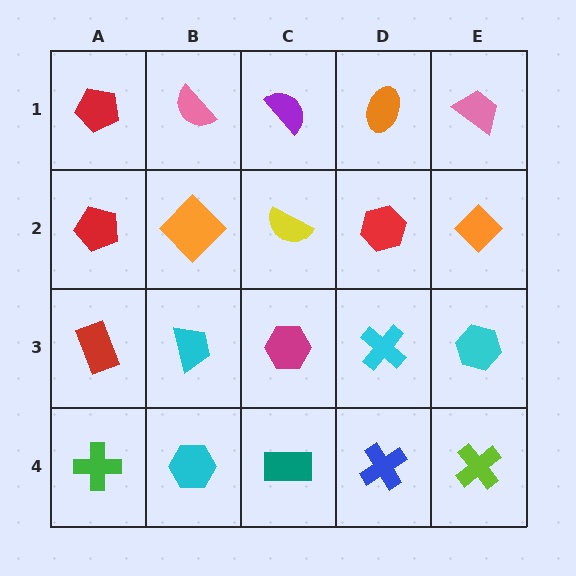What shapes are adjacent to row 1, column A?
A red pentagon (row 2, column A), a pink semicircle (row 1, column B).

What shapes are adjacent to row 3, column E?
An orange diamond (row 2, column E), a lime cross (row 4, column E), a cyan cross (row 3, column D).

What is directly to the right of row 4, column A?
A cyan hexagon.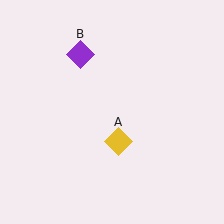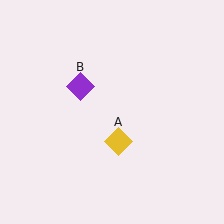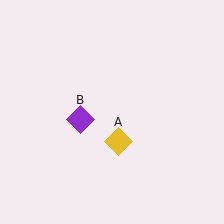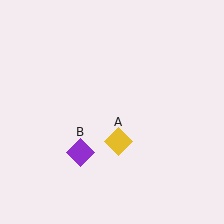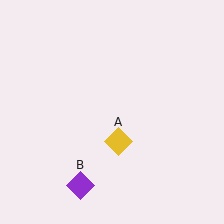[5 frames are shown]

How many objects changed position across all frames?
1 object changed position: purple diamond (object B).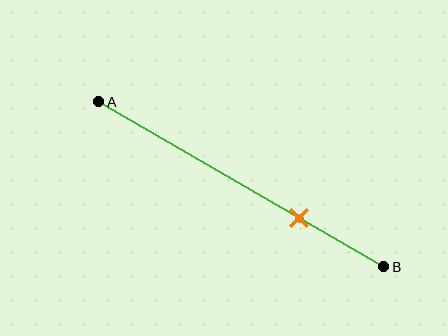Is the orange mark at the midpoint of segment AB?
No, the mark is at about 70% from A, not at the 50% midpoint.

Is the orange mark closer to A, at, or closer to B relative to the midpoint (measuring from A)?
The orange mark is closer to point B than the midpoint of segment AB.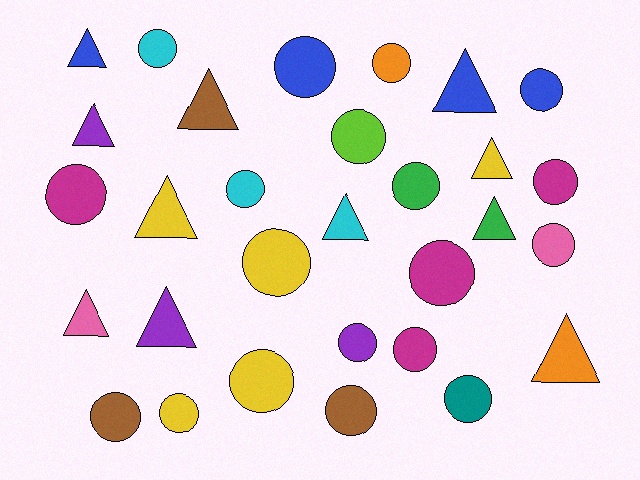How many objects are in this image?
There are 30 objects.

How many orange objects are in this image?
There are 2 orange objects.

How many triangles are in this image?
There are 11 triangles.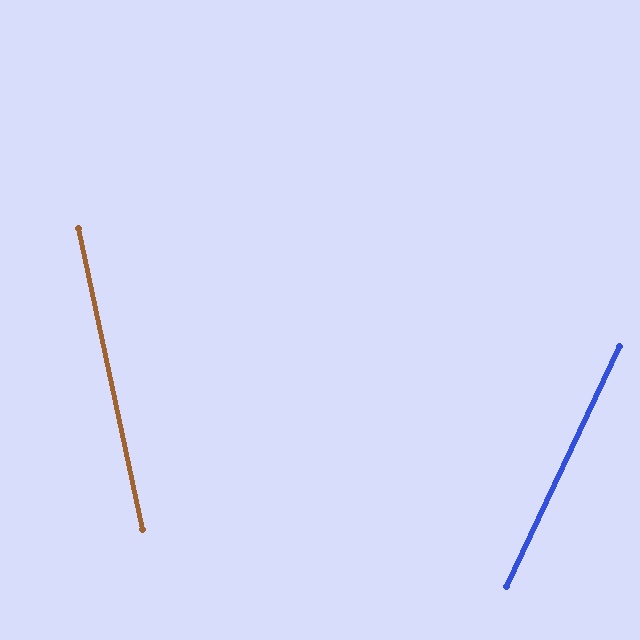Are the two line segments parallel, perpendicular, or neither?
Neither parallel nor perpendicular — they differ by about 37°.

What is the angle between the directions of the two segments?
Approximately 37 degrees.